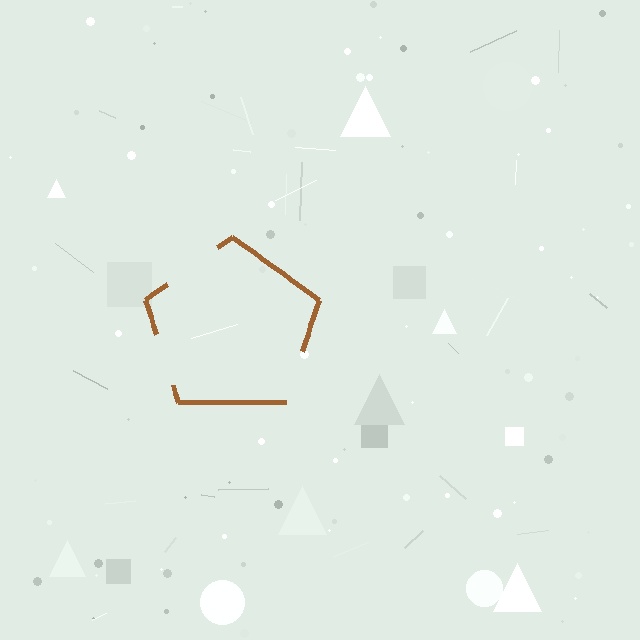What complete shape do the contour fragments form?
The contour fragments form a pentagon.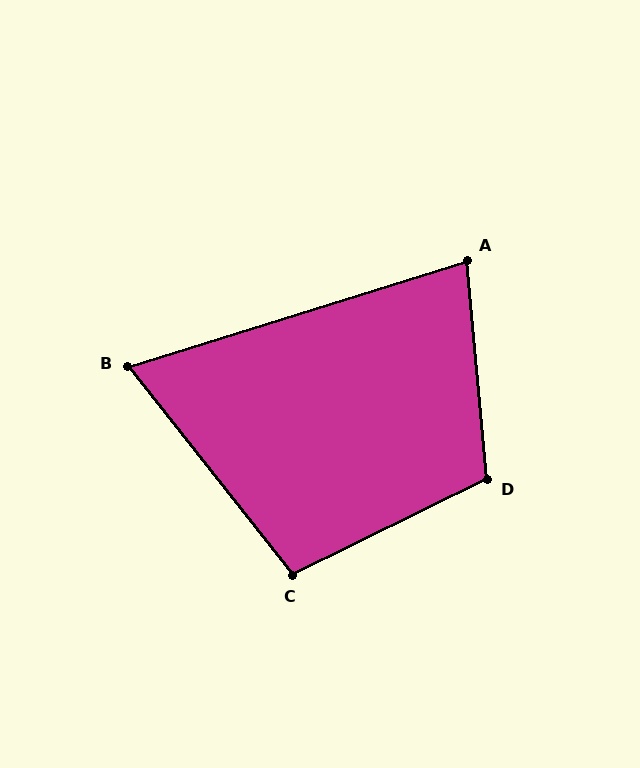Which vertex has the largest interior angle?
D, at approximately 111 degrees.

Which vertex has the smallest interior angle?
B, at approximately 69 degrees.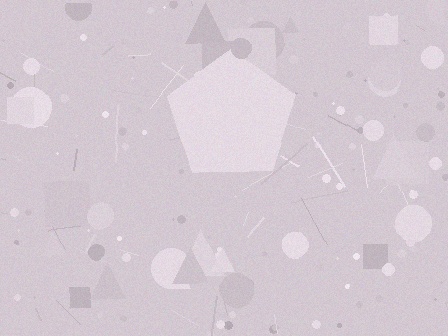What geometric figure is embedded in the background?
A pentagon is embedded in the background.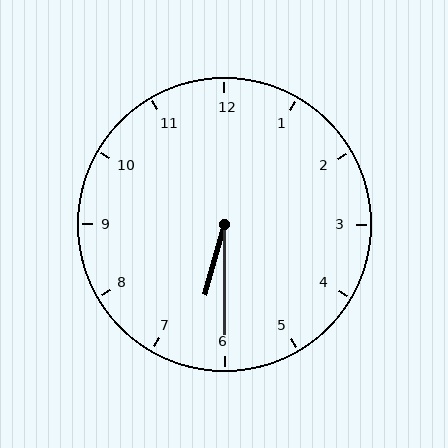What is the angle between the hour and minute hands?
Approximately 15 degrees.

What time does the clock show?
6:30.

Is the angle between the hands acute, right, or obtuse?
It is acute.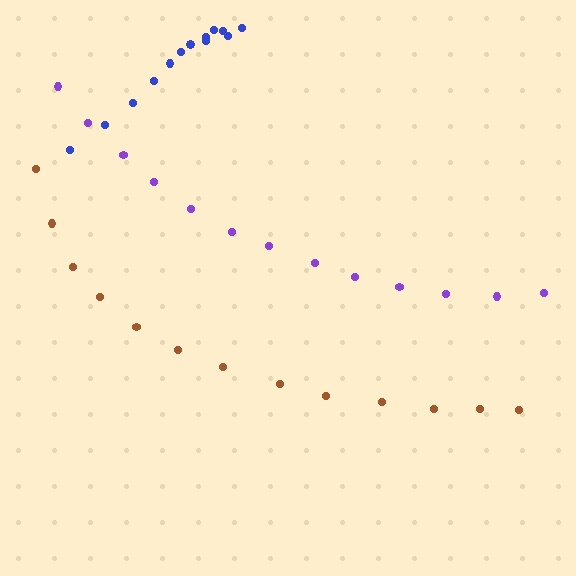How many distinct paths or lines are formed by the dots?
There are 3 distinct paths.